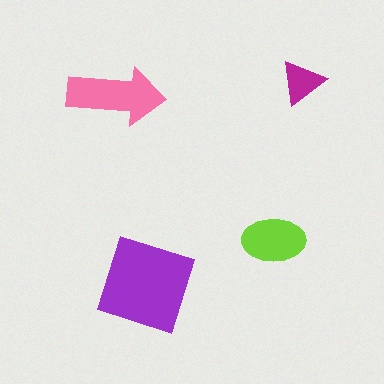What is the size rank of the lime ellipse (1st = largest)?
3rd.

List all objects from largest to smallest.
The purple diamond, the pink arrow, the lime ellipse, the magenta triangle.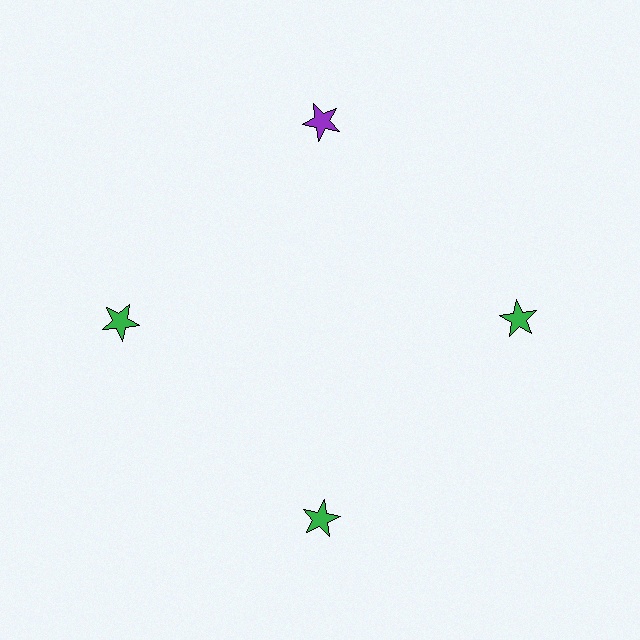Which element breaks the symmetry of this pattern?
The purple star at roughly the 12 o'clock position breaks the symmetry. All other shapes are green stars.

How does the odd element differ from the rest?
It has a different color: purple instead of green.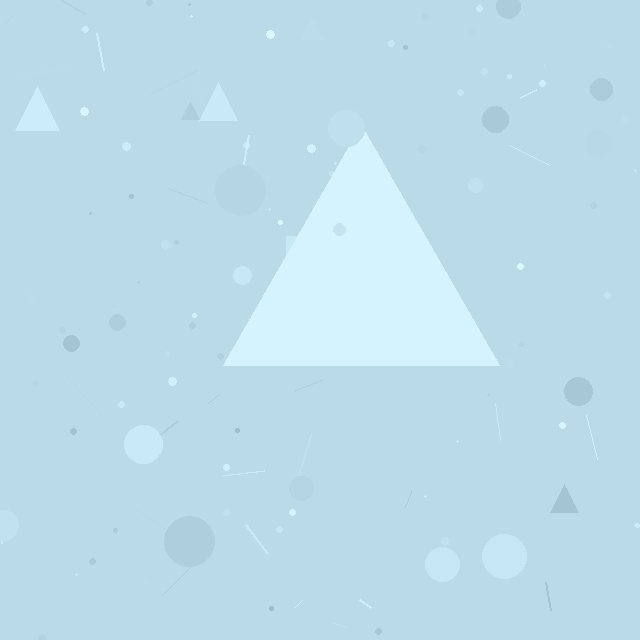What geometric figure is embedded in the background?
A triangle is embedded in the background.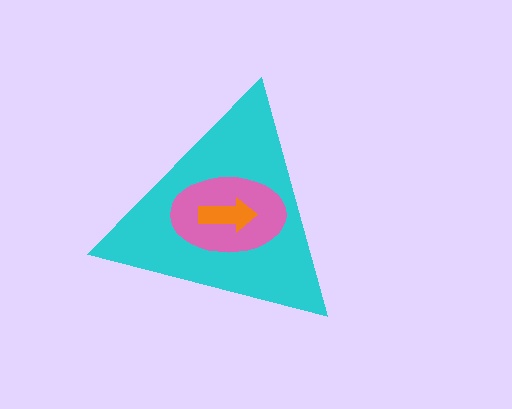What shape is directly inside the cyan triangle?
The pink ellipse.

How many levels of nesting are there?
3.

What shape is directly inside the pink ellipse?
The orange arrow.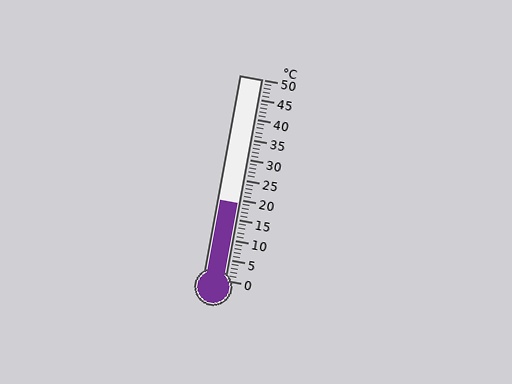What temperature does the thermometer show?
The thermometer shows approximately 19°C.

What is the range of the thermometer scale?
The thermometer scale ranges from 0°C to 50°C.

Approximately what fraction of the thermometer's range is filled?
The thermometer is filled to approximately 40% of its range.